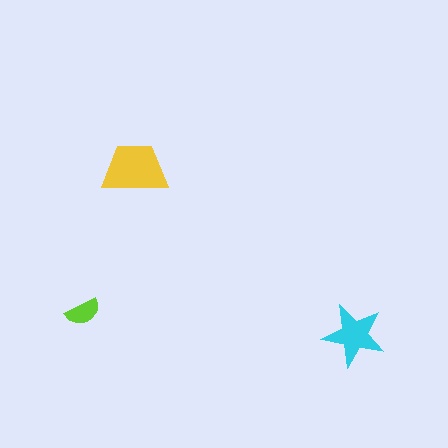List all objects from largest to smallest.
The yellow trapezoid, the cyan star, the lime semicircle.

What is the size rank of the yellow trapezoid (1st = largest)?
1st.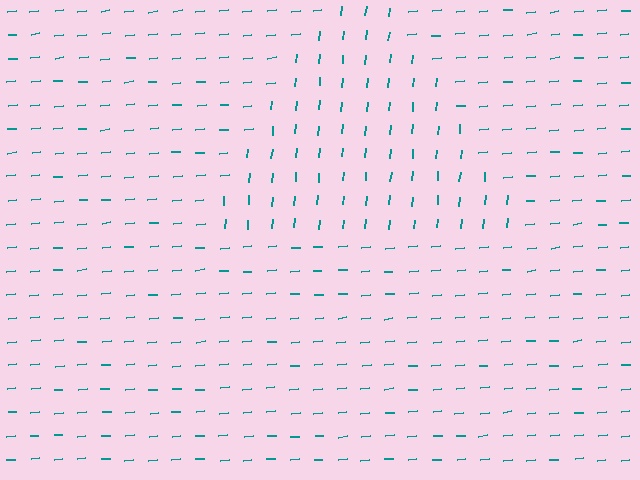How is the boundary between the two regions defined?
The boundary is defined purely by a change in line orientation (approximately 79 degrees difference). All lines are the same color and thickness.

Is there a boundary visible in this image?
Yes, there is a texture boundary formed by a change in line orientation.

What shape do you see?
I see a triangle.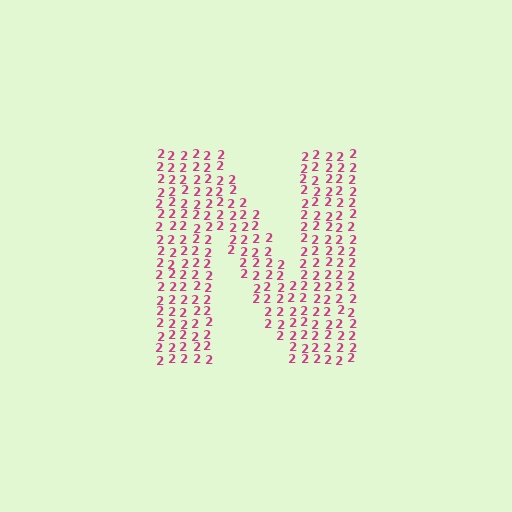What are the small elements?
The small elements are digit 2's.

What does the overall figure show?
The overall figure shows the letter N.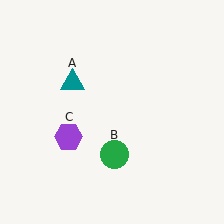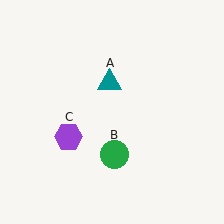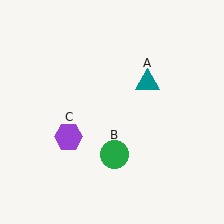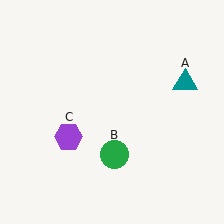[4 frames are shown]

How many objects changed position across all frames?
1 object changed position: teal triangle (object A).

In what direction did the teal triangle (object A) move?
The teal triangle (object A) moved right.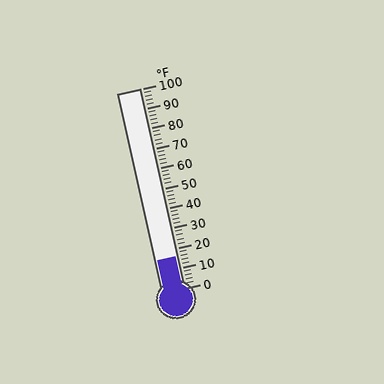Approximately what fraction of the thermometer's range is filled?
The thermometer is filled to approximately 15% of its range.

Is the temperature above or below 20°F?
The temperature is below 20°F.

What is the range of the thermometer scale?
The thermometer scale ranges from 0°F to 100°F.